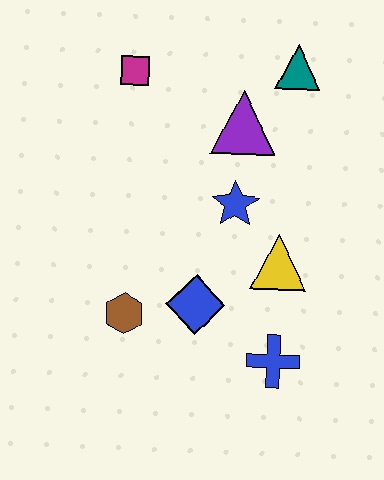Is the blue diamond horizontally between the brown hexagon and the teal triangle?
Yes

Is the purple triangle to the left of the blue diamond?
No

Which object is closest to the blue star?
The yellow triangle is closest to the blue star.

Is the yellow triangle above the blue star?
No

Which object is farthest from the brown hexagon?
The teal triangle is farthest from the brown hexagon.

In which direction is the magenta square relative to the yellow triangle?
The magenta square is above the yellow triangle.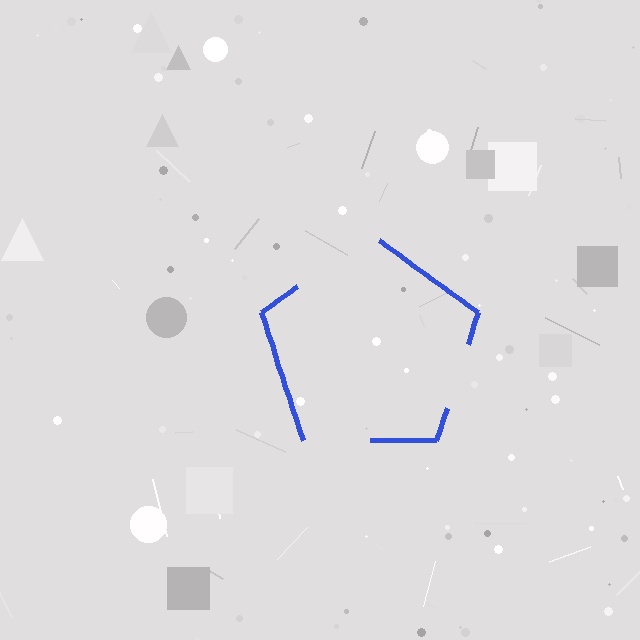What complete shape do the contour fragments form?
The contour fragments form a pentagon.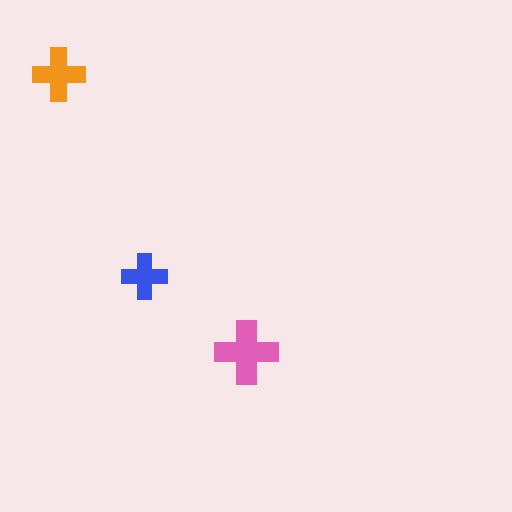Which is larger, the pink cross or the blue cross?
The pink one.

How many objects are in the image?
There are 3 objects in the image.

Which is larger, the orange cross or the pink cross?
The pink one.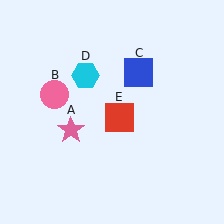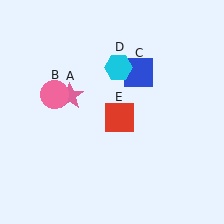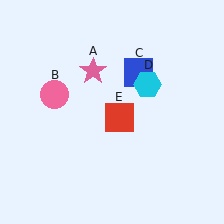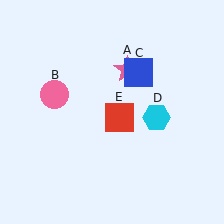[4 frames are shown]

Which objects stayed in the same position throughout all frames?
Pink circle (object B) and blue square (object C) and red square (object E) remained stationary.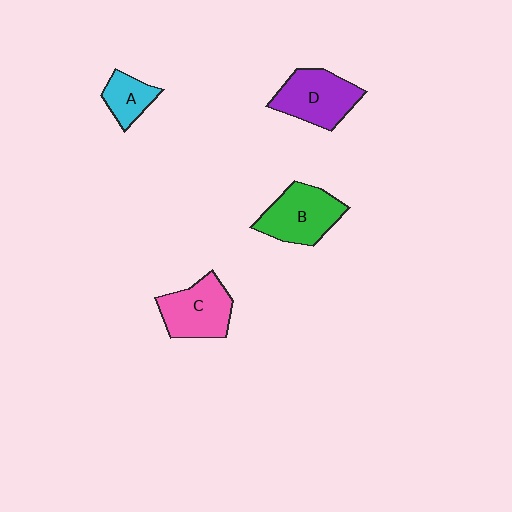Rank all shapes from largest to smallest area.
From largest to smallest: D (purple), B (green), C (pink), A (cyan).